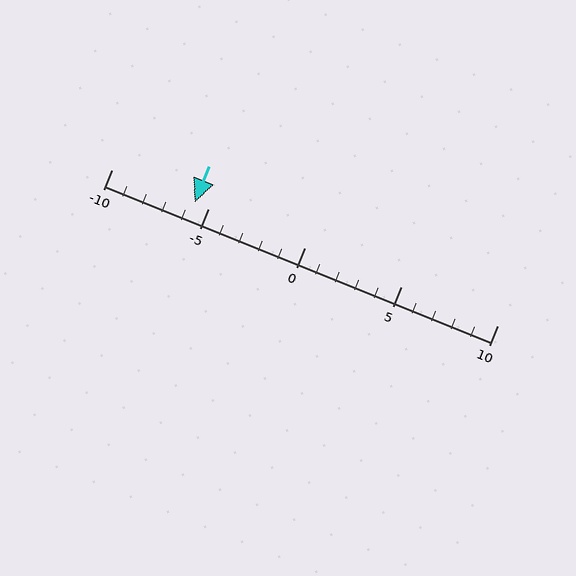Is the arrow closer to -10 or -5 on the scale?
The arrow is closer to -5.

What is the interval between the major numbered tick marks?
The major tick marks are spaced 5 units apart.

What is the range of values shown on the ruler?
The ruler shows values from -10 to 10.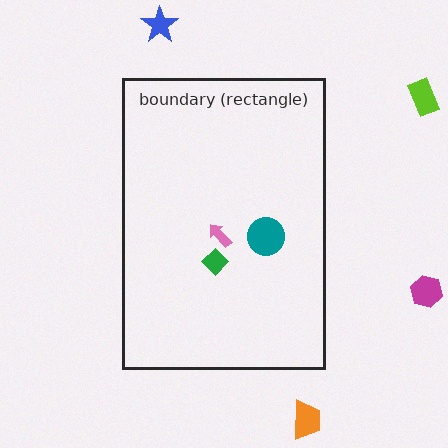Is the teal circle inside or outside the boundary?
Inside.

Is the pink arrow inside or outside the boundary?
Inside.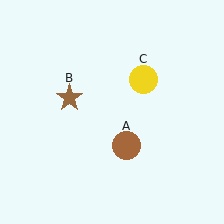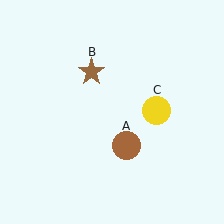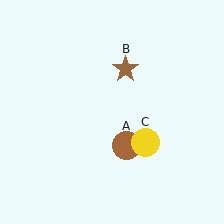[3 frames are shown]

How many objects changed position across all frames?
2 objects changed position: brown star (object B), yellow circle (object C).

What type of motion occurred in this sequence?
The brown star (object B), yellow circle (object C) rotated clockwise around the center of the scene.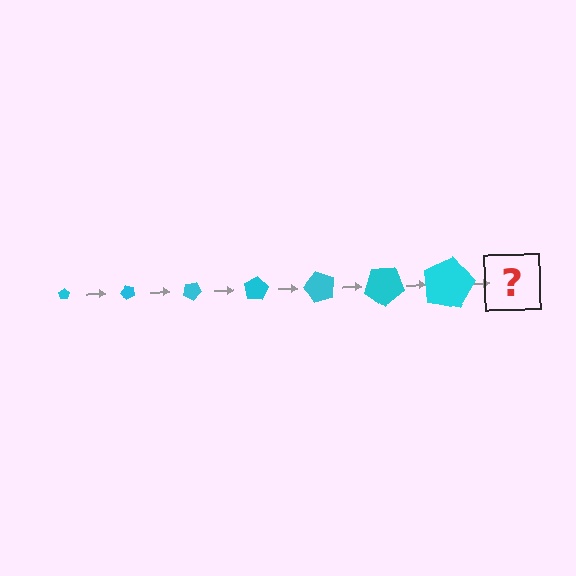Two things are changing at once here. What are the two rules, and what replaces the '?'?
The two rules are that the pentagon grows larger each step and it rotates 50 degrees each step. The '?' should be a pentagon, larger than the previous one and rotated 350 degrees from the start.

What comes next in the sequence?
The next element should be a pentagon, larger than the previous one and rotated 350 degrees from the start.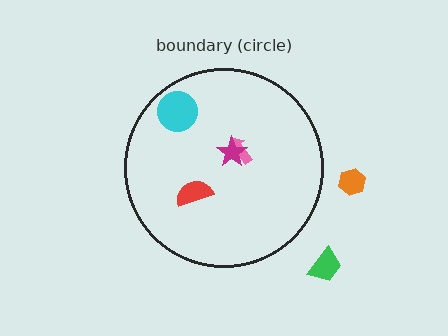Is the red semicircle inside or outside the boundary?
Inside.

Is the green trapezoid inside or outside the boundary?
Outside.